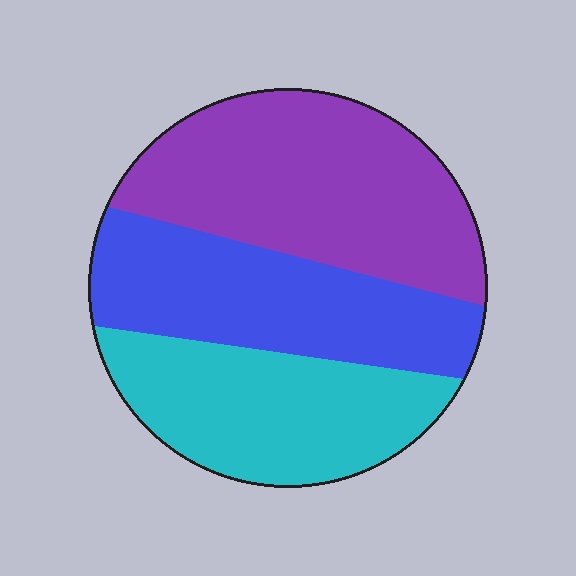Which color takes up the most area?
Purple, at roughly 40%.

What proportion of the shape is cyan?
Cyan covers around 30% of the shape.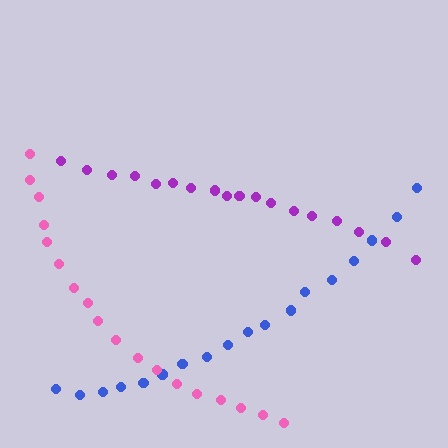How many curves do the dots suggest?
There are 3 distinct paths.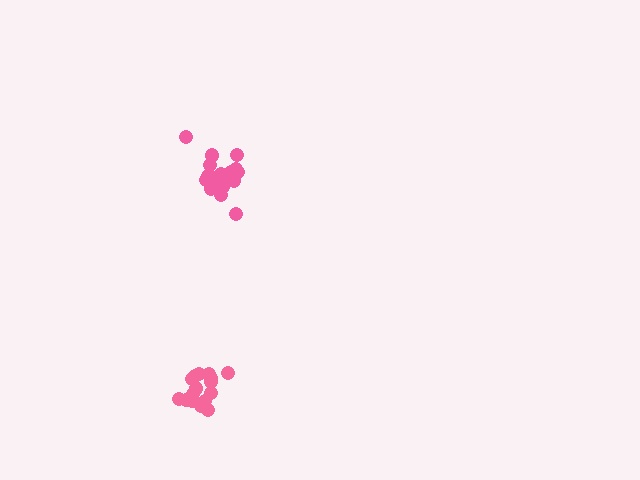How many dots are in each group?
Group 1: 18 dots, Group 2: 20 dots (38 total).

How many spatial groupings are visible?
There are 2 spatial groupings.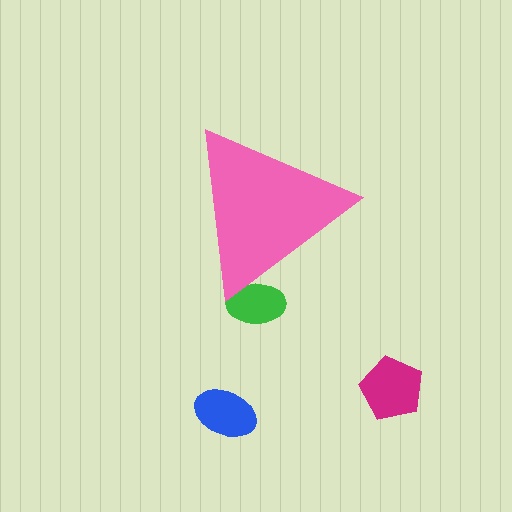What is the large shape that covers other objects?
A pink triangle.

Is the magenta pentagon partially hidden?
No, the magenta pentagon is fully visible.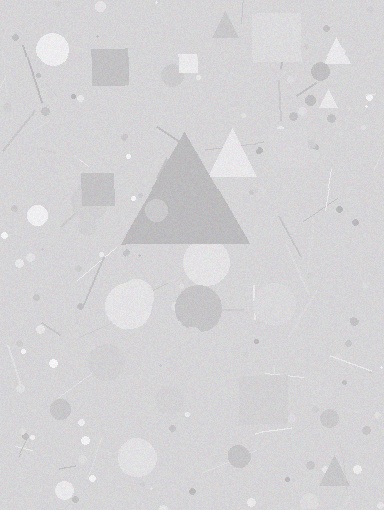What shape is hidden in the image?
A triangle is hidden in the image.